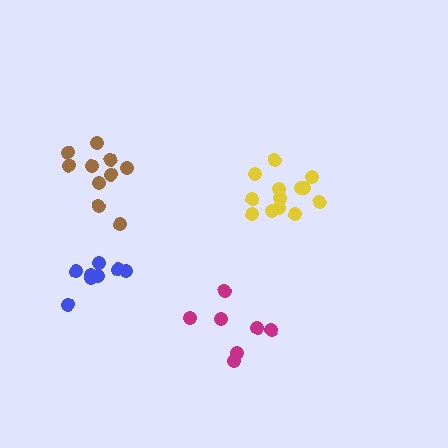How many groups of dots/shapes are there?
There are 4 groups.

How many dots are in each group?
Group 1: 10 dots, Group 2: 13 dots, Group 3: 7 dots, Group 4: 8 dots (38 total).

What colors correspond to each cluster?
The clusters are colored: brown, yellow, magenta, blue.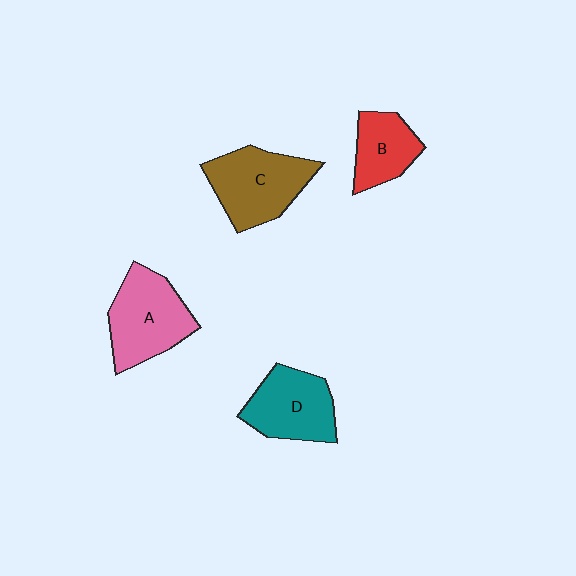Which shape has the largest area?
Shape A (pink).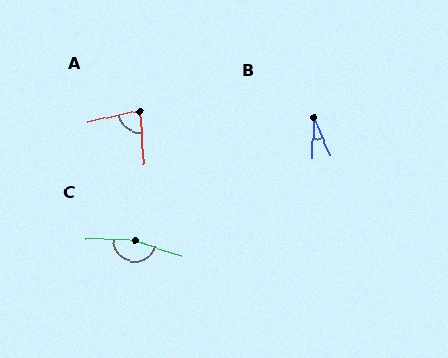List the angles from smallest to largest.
B (26°), A (82°), C (162°).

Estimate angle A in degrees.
Approximately 82 degrees.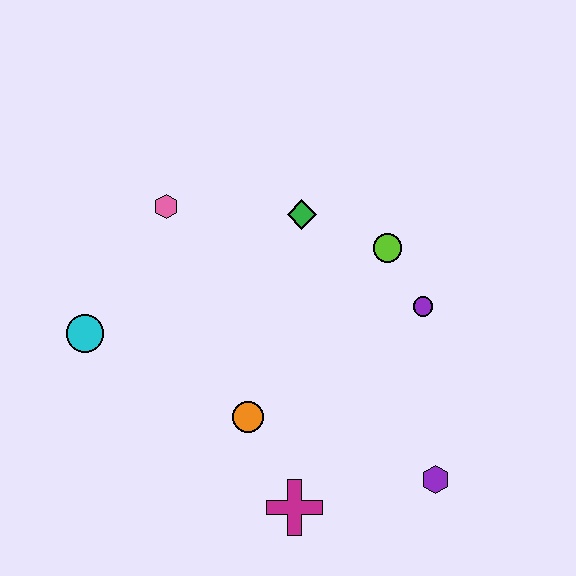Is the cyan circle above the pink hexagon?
No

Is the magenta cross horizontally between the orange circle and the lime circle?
Yes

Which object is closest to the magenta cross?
The orange circle is closest to the magenta cross.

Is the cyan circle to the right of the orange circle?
No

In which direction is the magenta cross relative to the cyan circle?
The magenta cross is to the right of the cyan circle.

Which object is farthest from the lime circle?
The cyan circle is farthest from the lime circle.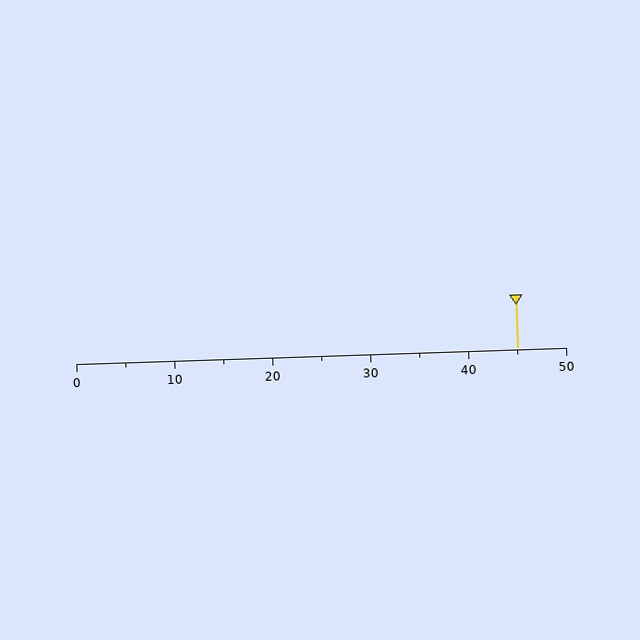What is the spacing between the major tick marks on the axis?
The major ticks are spaced 10 apart.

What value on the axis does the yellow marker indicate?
The marker indicates approximately 45.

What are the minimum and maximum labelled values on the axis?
The axis runs from 0 to 50.